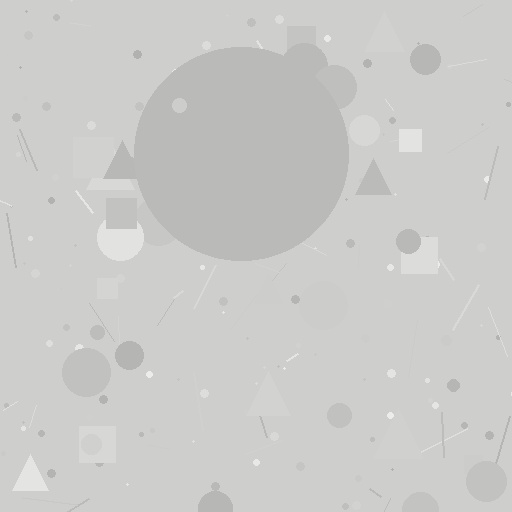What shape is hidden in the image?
A circle is hidden in the image.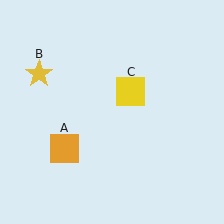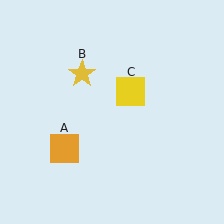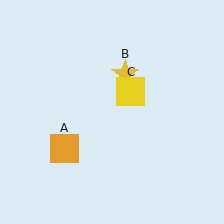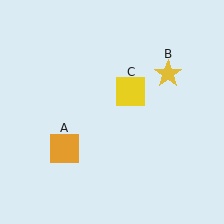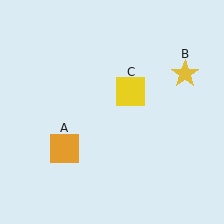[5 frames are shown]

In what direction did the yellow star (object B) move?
The yellow star (object B) moved right.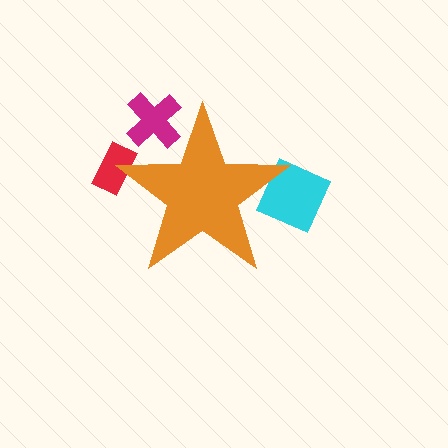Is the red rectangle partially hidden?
Yes, the red rectangle is partially hidden behind the orange star.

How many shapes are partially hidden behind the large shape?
3 shapes are partially hidden.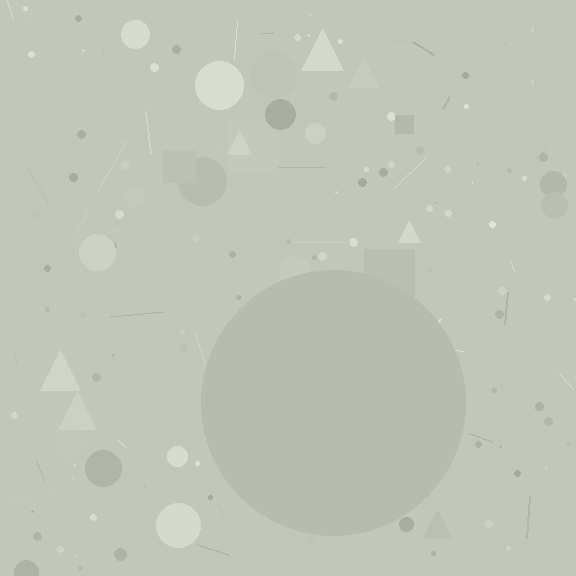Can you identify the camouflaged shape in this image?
The camouflaged shape is a circle.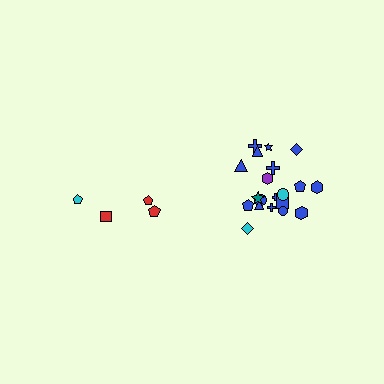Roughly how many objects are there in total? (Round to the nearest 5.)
Roughly 25 objects in total.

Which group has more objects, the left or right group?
The right group.